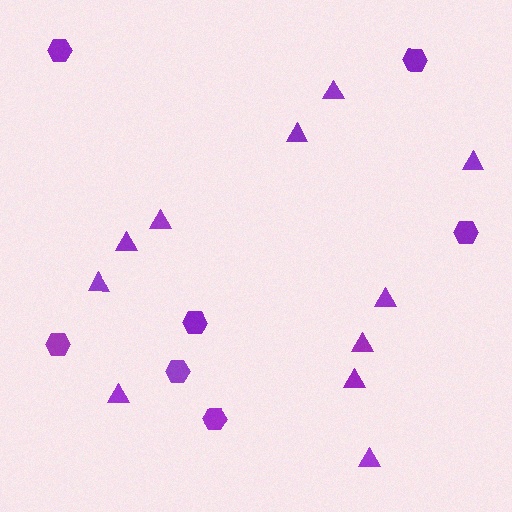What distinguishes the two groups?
There are 2 groups: one group of triangles (11) and one group of hexagons (7).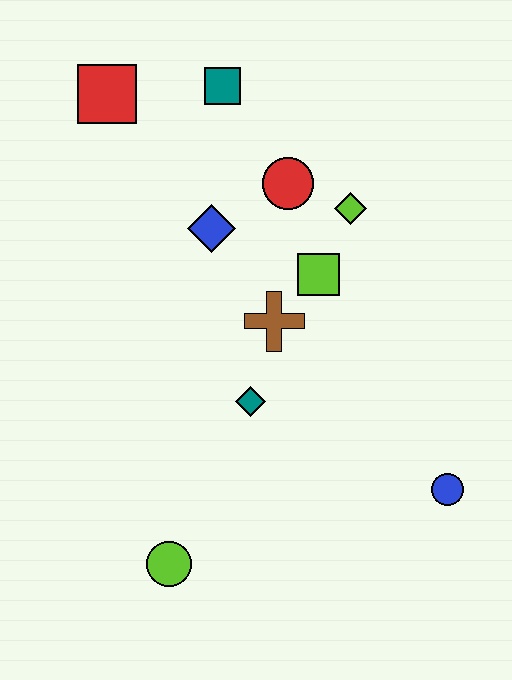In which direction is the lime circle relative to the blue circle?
The lime circle is to the left of the blue circle.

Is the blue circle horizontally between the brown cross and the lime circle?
No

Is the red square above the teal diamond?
Yes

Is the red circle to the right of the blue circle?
No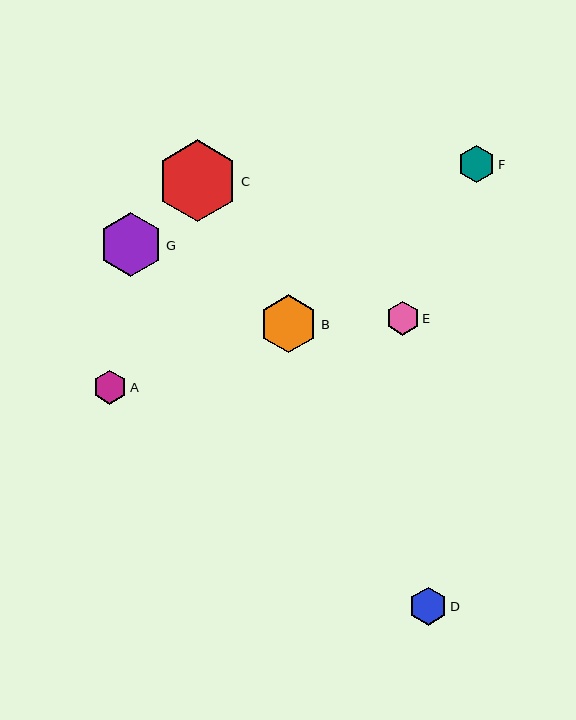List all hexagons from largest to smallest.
From largest to smallest: C, G, B, D, F, A, E.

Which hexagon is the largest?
Hexagon C is the largest with a size of approximately 82 pixels.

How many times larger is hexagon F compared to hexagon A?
Hexagon F is approximately 1.1 times the size of hexagon A.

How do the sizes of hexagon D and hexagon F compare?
Hexagon D and hexagon F are approximately the same size.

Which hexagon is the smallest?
Hexagon E is the smallest with a size of approximately 34 pixels.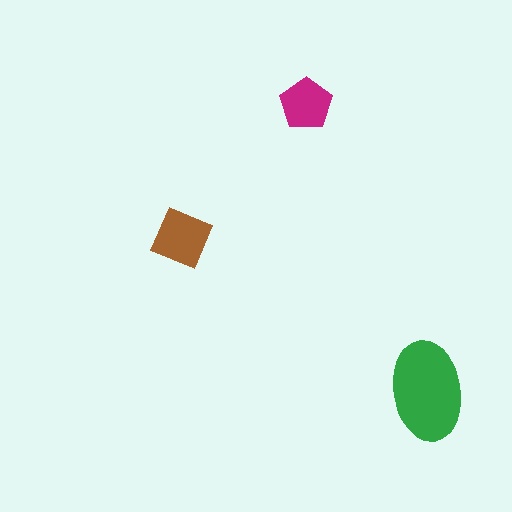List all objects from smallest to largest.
The magenta pentagon, the brown diamond, the green ellipse.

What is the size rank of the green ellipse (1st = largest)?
1st.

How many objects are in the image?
There are 3 objects in the image.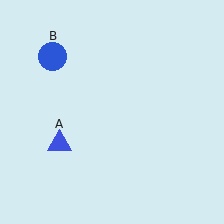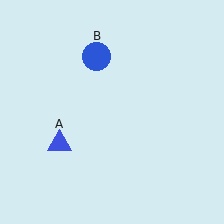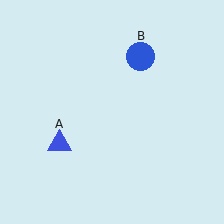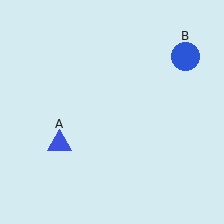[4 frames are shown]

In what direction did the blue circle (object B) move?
The blue circle (object B) moved right.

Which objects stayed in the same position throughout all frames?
Blue triangle (object A) remained stationary.